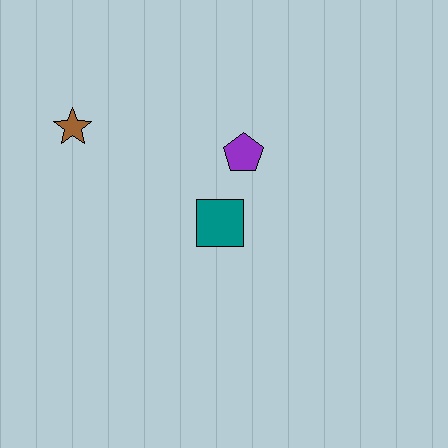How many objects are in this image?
There are 3 objects.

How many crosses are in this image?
There are no crosses.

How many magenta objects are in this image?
There are no magenta objects.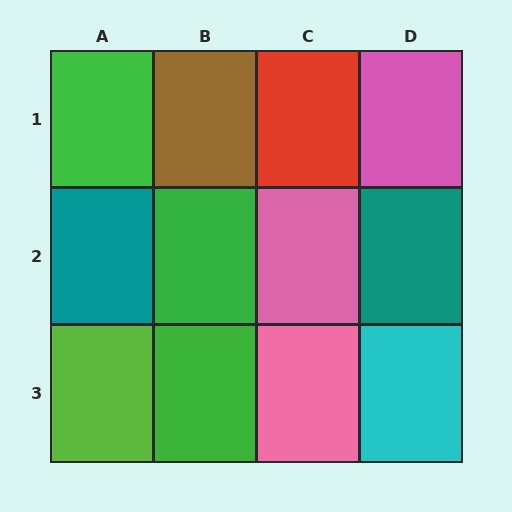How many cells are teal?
2 cells are teal.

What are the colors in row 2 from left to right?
Teal, green, pink, teal.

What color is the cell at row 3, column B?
Green.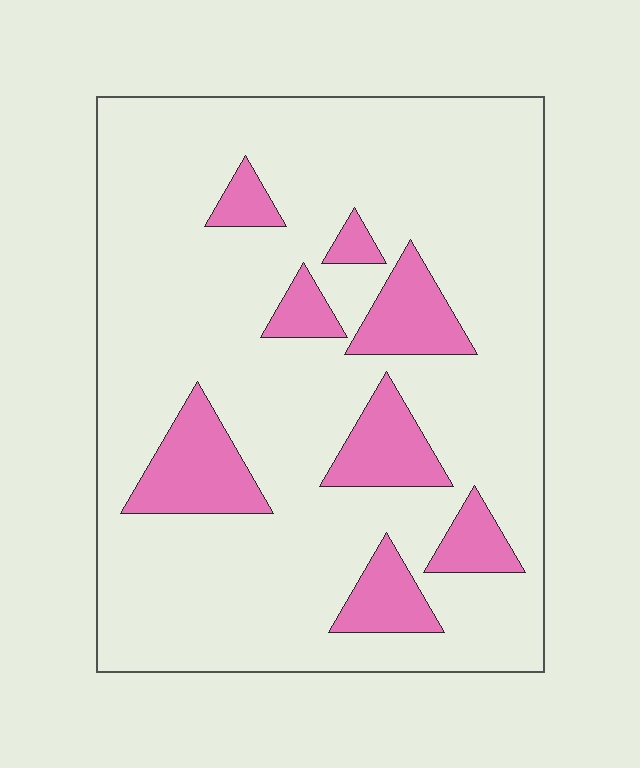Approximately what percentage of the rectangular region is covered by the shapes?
Approximately 15%.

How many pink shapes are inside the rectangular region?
8.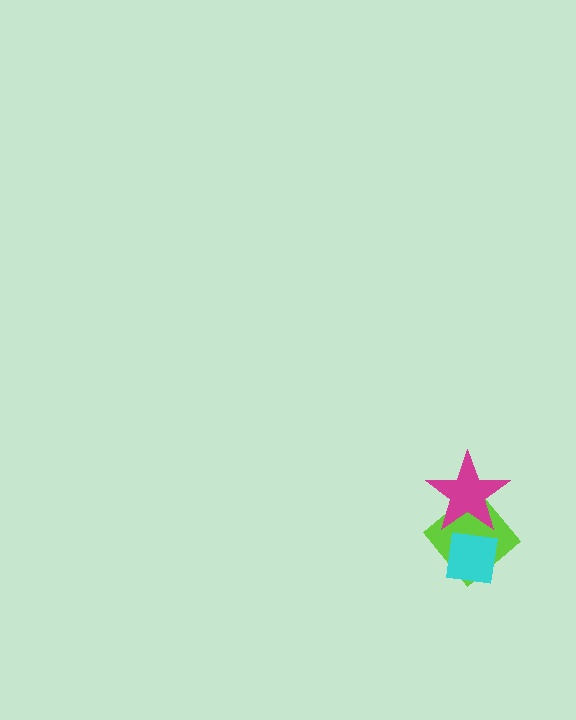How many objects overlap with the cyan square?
2 objects overlap with the cyan square.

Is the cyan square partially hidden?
Yes, it is partially covered by another shape.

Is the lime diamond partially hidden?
Yes, it is partially covered by another shape.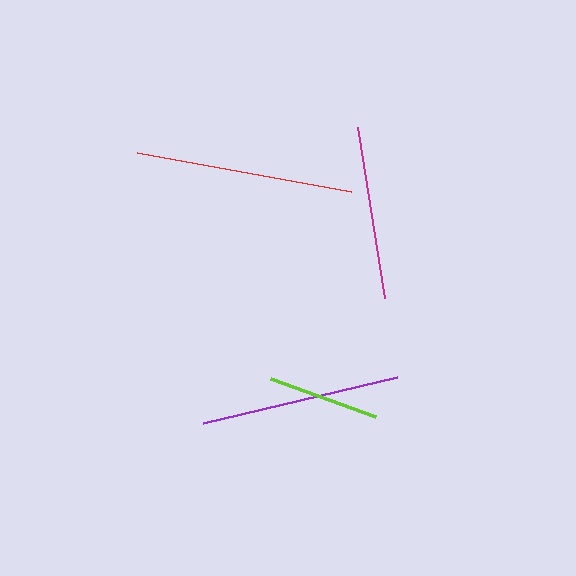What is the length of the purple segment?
The purple segment is approximately 199 pixels long.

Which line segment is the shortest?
The lime line is the shortest at approximately 112 pixels.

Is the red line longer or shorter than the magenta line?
The red line is longer than the magenta line.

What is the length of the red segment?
The red segment is approximately 218 pixels long.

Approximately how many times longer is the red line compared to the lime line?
The red line is approximately 2.0 times the length of the lime line.